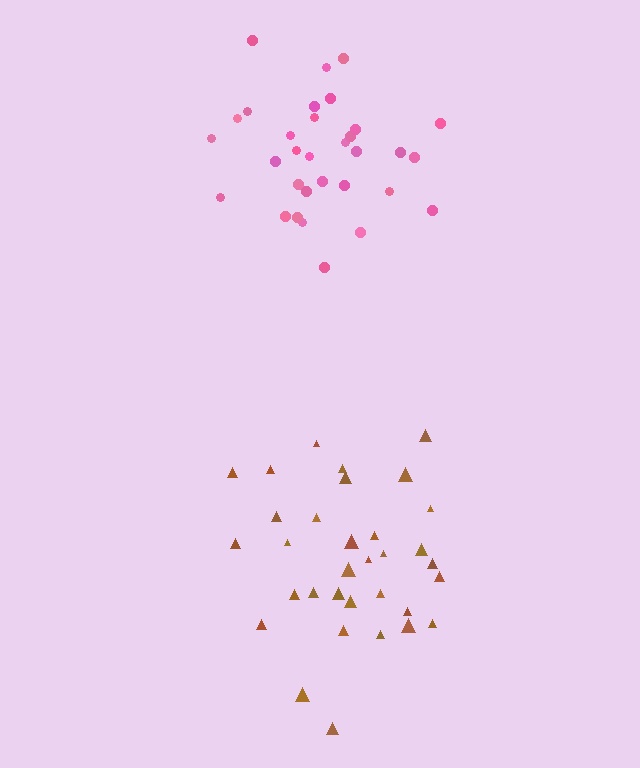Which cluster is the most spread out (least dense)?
Brown.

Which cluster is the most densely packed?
Pink.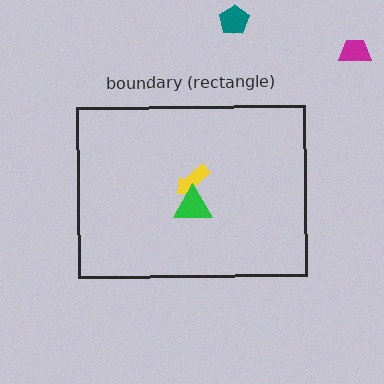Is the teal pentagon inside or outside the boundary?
Outside.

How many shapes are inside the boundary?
2 inside, 2 outside.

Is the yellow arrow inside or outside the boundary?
Inside.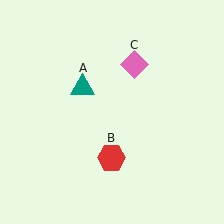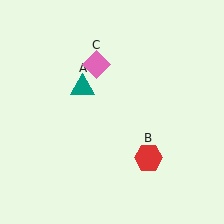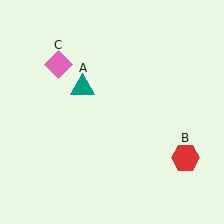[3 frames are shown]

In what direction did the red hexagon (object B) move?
The red hexagon (object B) moved right.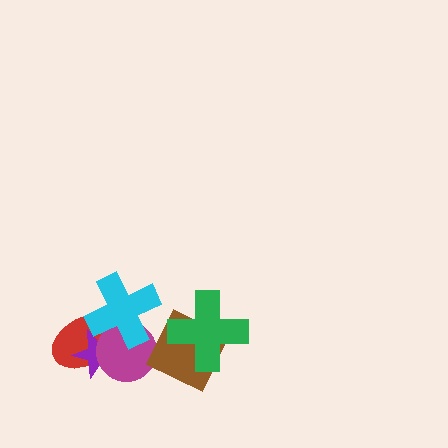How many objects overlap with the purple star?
3 objects overlap with the purple star.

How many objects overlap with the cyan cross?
3 objects overlap with the cyan cross.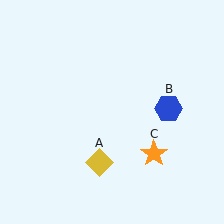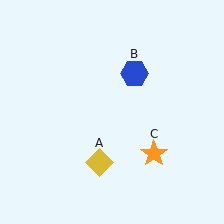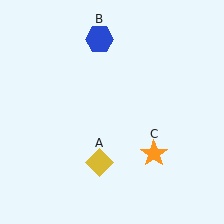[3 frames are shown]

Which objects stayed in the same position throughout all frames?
Yellow diamond (object A) and orange star (object C) remained stationary.